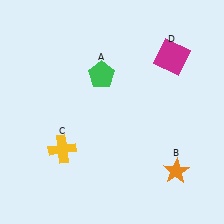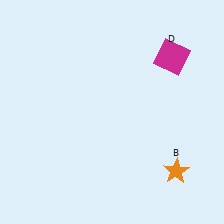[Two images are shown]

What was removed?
The green pentagon (A), the yellow cross (C) were removed in Image 2.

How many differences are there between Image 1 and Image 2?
There are 2 differences between the two images.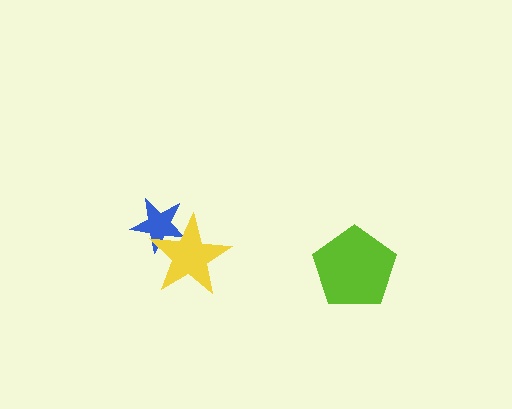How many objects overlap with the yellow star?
1 object overlaps with the yellow star.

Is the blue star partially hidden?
Yes, it is partially covered by another shape.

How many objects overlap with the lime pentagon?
0 objects overlap with the lime pentagon.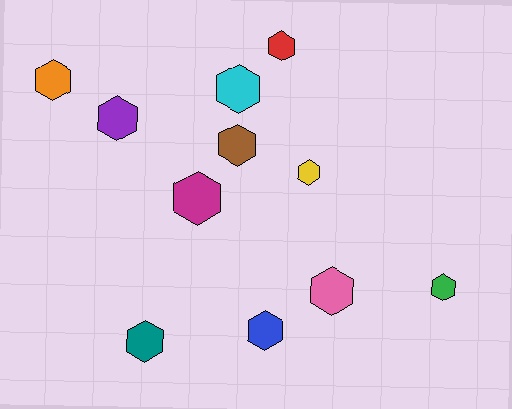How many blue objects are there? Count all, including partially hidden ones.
There is 1 blue object.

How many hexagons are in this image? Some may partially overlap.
There are 11 hexagons.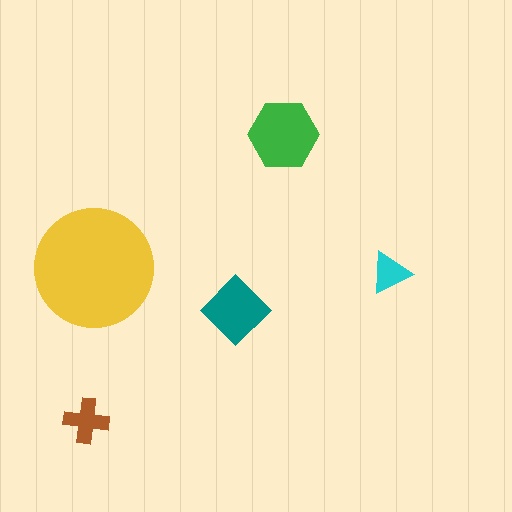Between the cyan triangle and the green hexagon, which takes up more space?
The green hexagon.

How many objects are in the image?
There are 5 objects in the image.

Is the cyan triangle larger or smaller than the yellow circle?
Smaller.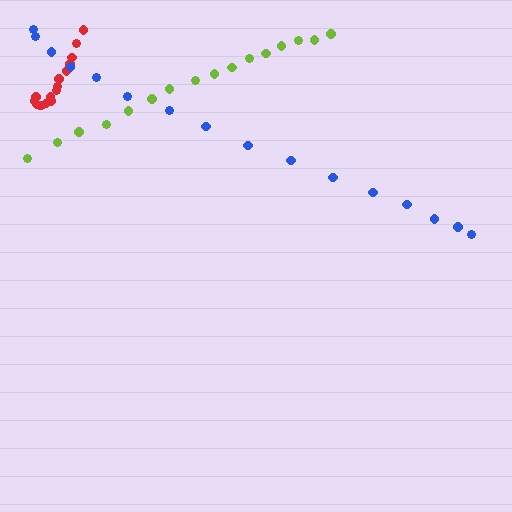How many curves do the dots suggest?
There are 3 distinct paths.